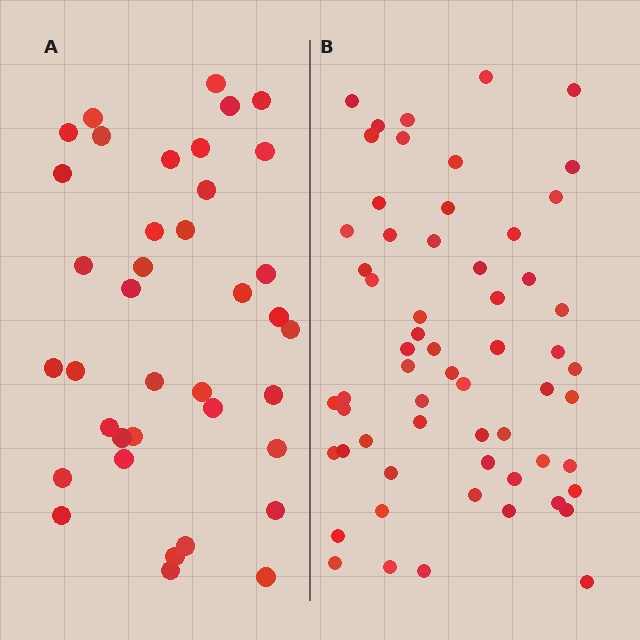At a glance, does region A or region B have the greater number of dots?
Region B (the right region) has more dots.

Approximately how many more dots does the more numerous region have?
Region B has approximately 20 more dots than region A.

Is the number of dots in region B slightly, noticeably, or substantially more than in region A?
Region B has substantially more. The ratio is roughly 1.6 to 1.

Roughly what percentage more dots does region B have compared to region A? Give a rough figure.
About 60% more.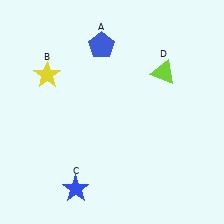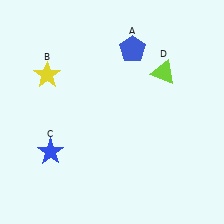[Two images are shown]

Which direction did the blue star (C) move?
The blue star (C) moved up.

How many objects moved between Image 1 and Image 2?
2 objects moved between the two images.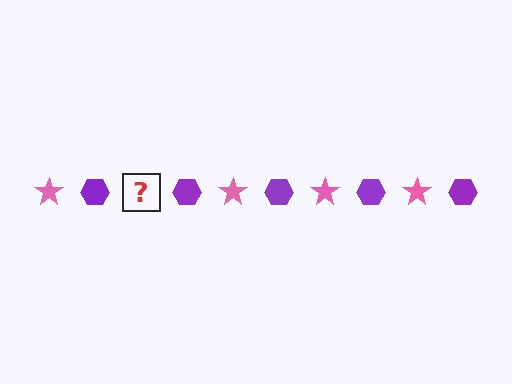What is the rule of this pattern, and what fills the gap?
The rule is that the pattern alternates between pink star and purple hexagon. The gap should be filled with a pink star.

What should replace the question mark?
The question mark should be replaced with a pink star.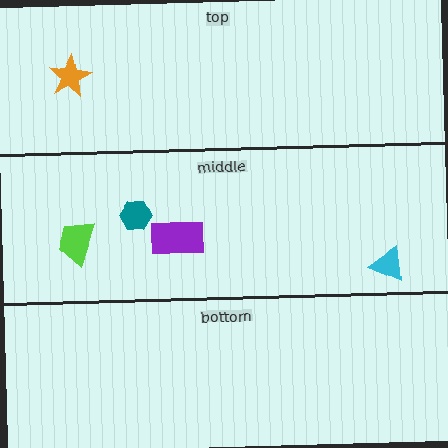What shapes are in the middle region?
The lime trapezoid, the cyan triangle, the purple rectangle, the teal hexagon.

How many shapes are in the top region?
1.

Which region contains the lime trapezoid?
The middle region.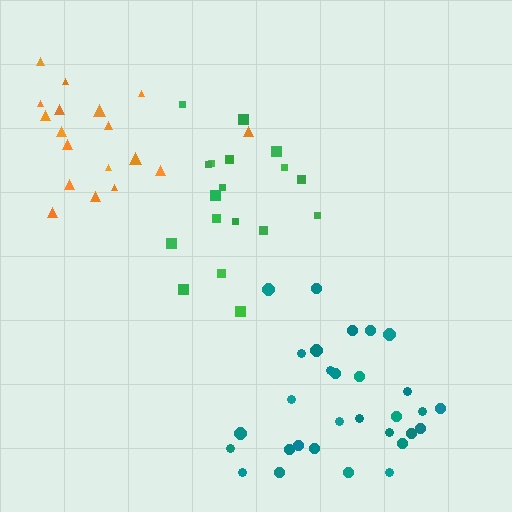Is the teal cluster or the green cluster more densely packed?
Green.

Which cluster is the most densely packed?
Green.